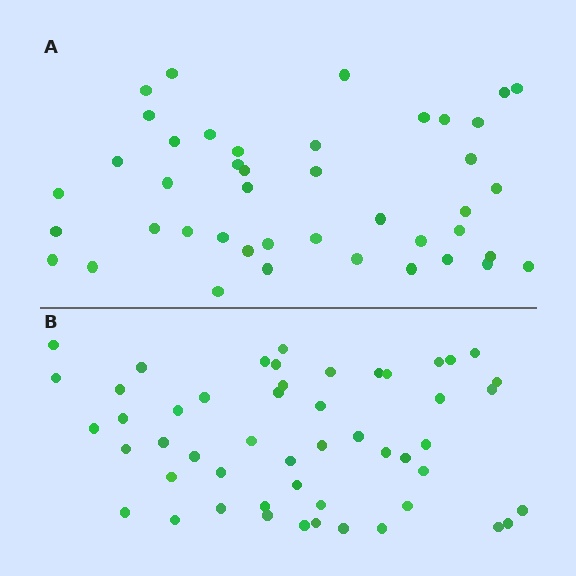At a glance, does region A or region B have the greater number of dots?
Region B (the bottom region) has more dots.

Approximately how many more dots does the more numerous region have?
Region B has roughly 8 or so more dots than region A.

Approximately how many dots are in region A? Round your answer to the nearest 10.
About 40 dots. (The exact count is 43, which rounds to 40.)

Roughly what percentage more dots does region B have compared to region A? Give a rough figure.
About 20% more.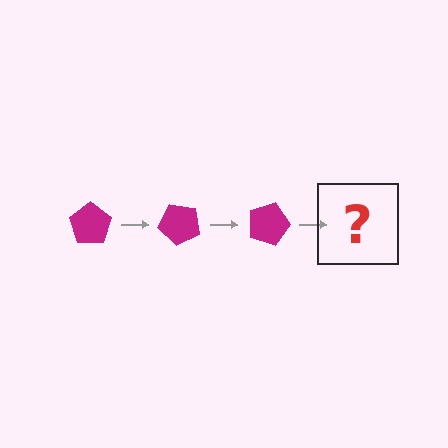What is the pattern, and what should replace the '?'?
The pattern is that the pentagon rotates 45 degrees each step. The '?' should be a magenta pentagon rotated 135 degrees.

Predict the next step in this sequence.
The next step is a magenta pentagon rotated 135 degrees.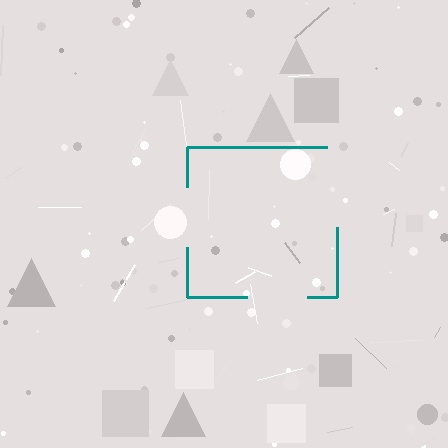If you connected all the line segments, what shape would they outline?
They would outline a square.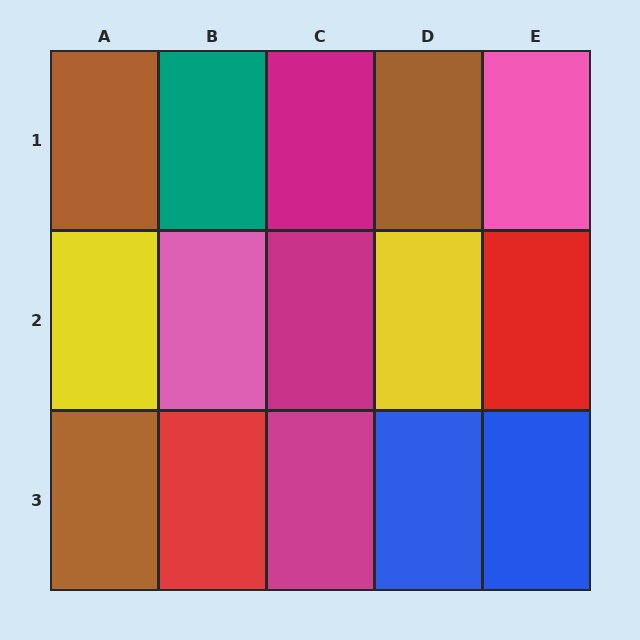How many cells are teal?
1 cell is teal.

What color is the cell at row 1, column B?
Teal.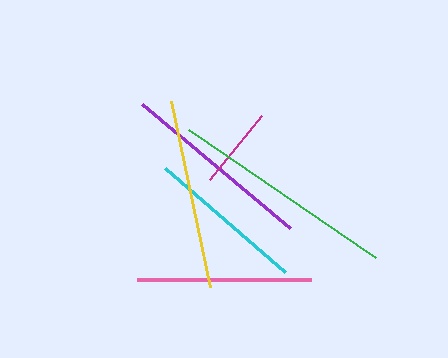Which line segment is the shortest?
The magenta line is the shortest at approximately 82 pixels.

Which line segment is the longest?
The green line is the longest at approximately 227 pixels.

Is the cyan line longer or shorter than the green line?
The green line is longer than the cyan line.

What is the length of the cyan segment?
The cyan segment is approximately 158 pixels long.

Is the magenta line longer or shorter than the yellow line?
The yellow line is longer than the magenta line.